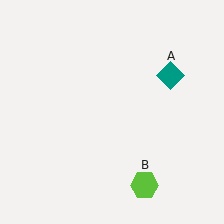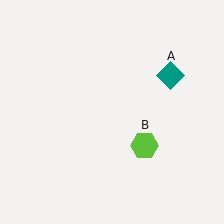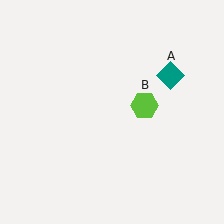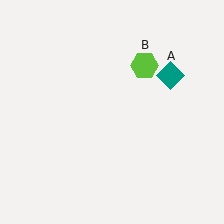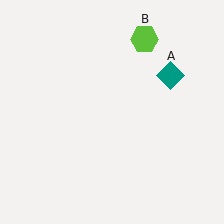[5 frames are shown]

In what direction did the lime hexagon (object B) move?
The lime hexagon (object B) moved up.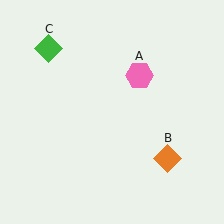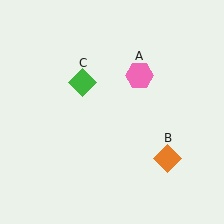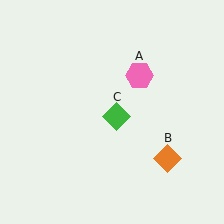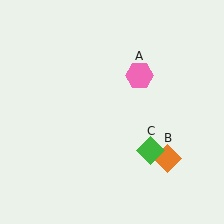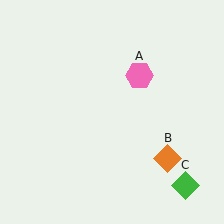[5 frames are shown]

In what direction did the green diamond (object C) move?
The green diamond (object C) moved down and to the right.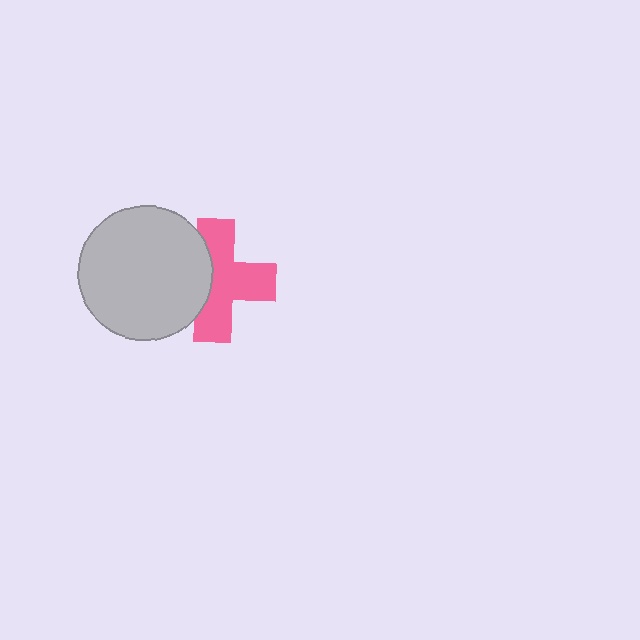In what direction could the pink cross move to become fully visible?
The pink cross could move right. That would shift it out from behind the light gray circle entirely.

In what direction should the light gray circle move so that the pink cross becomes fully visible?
The light gray circle should move left. That is the shortest direction to clear the overlap and leave the pink cross fully visible.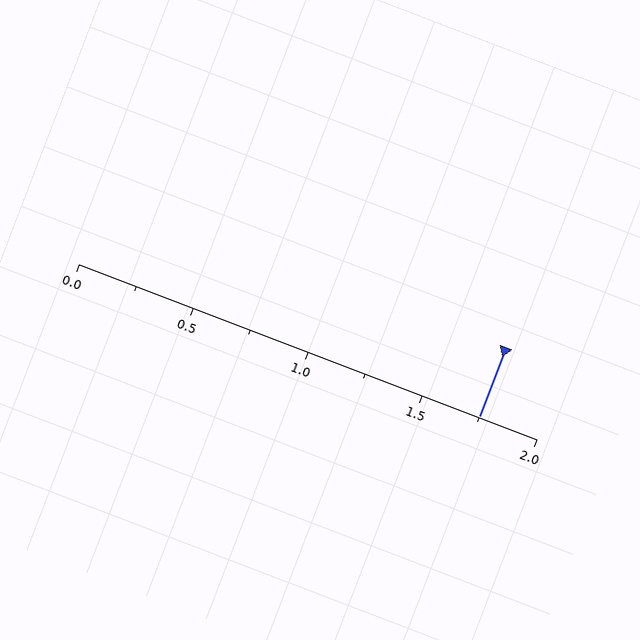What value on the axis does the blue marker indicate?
The marker indicates approximately 1.75.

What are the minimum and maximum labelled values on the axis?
The axis runs from 0.0 to 2.0.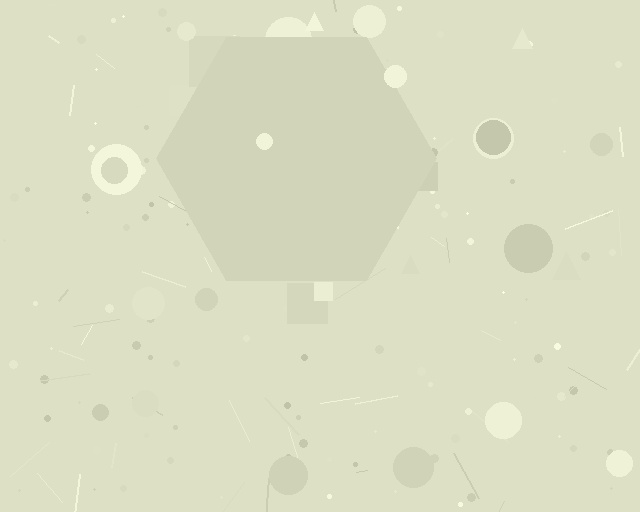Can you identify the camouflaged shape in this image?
The camouflaged shape is a hexagon.